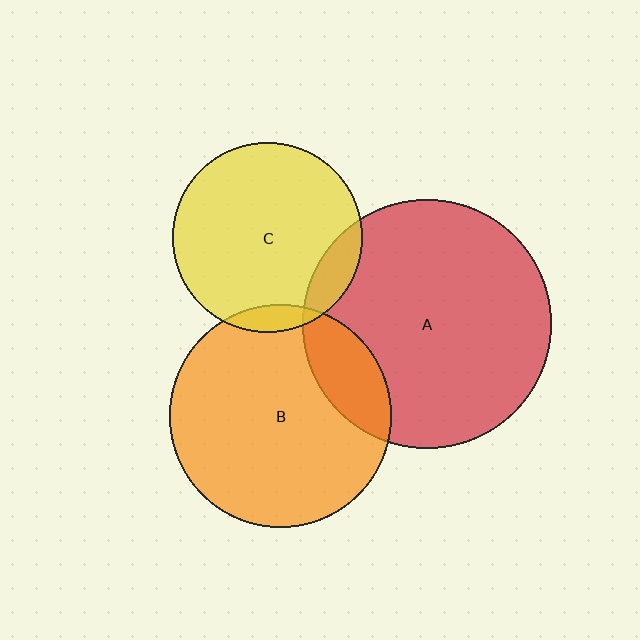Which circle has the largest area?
Circle A (red).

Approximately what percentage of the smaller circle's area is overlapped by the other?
Approximately 10%.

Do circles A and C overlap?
Yes.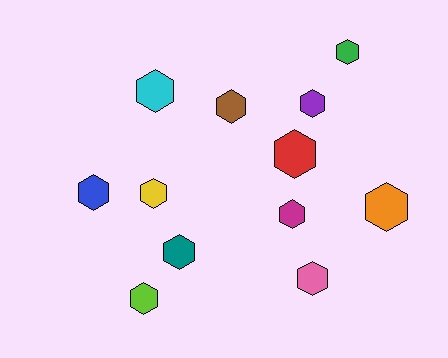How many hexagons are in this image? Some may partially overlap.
There are 12 hexagons.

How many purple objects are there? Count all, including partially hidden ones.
There is 1 purple object.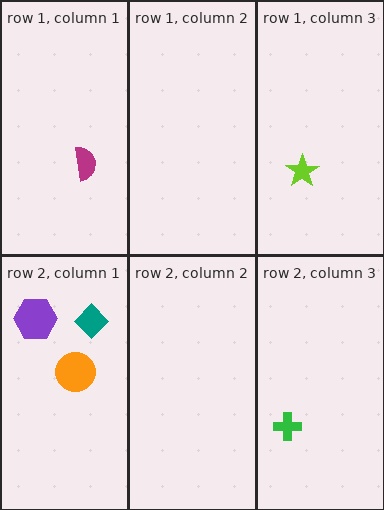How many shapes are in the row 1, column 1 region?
1.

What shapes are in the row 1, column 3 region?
The lime star.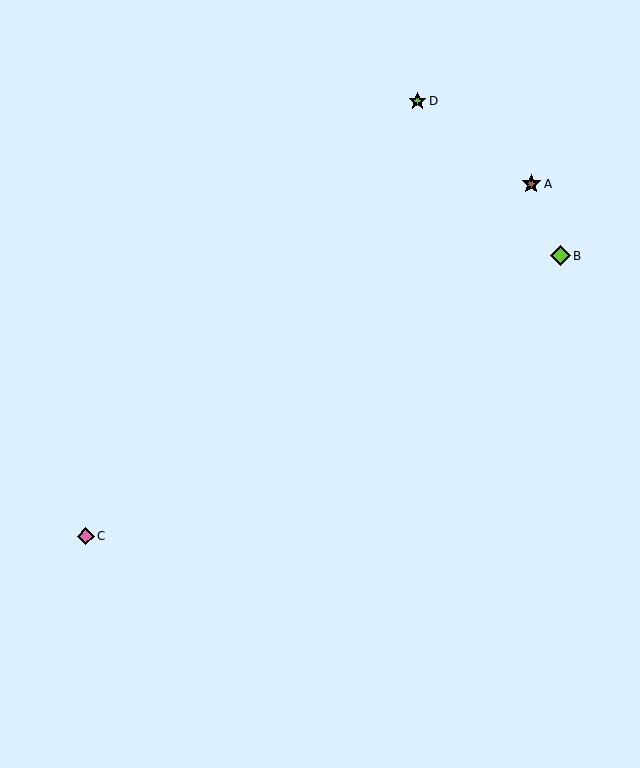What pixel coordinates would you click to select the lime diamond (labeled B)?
Click at (560, 256) to select the lime diamond B.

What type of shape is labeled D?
Shape D is a lime star.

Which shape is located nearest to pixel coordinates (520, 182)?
The brown star (labeled A) at (531, 184) is nearest to that location.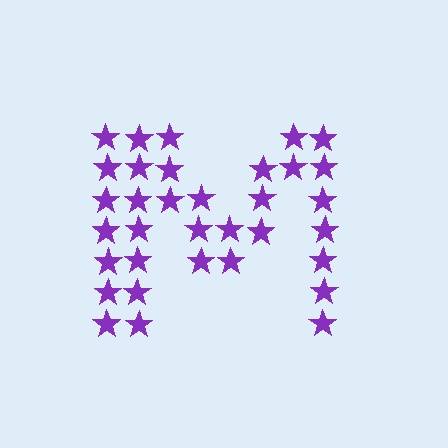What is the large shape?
The large shape is the letter M.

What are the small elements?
The small elements are stars.